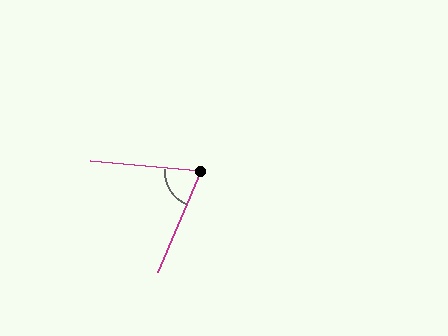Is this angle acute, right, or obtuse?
It is acute.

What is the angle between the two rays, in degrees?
Approximately 72 degrees.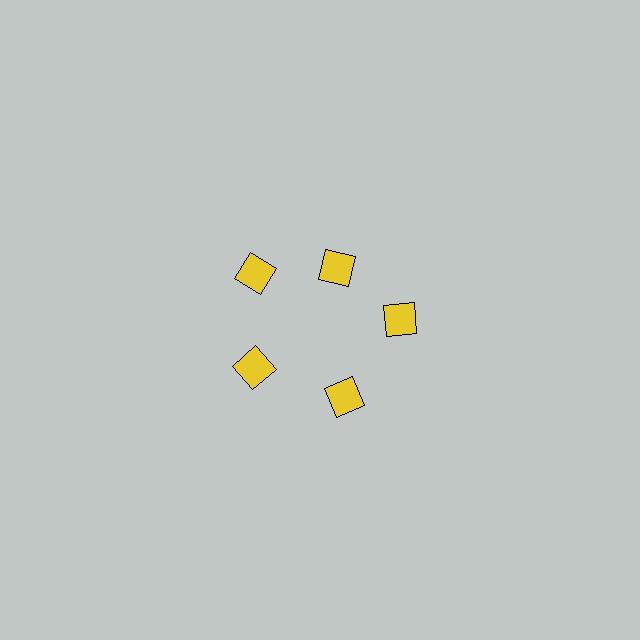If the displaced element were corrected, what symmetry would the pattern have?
It would have 5-fold rotational symmetry — the pattern would map onto itself every 72 degrees.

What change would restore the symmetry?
The symmetry would be restored by moving it outward, back onto the ring so that all 5 squares sit at equal angles and equal distance from the center.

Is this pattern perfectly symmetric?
No. The 5 yellow squares are arranged in a ring, but one element near the 1 o'clock position is pulled inward toward the center, breaking the 5-fold rotational symmetry.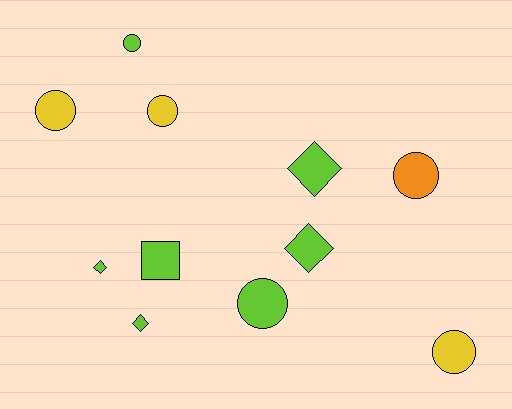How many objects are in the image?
There are 11 objects.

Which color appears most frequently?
Lime, with 7 objects.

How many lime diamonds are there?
There are 4 lime diamonds.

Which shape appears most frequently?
Circle, with 6 objects.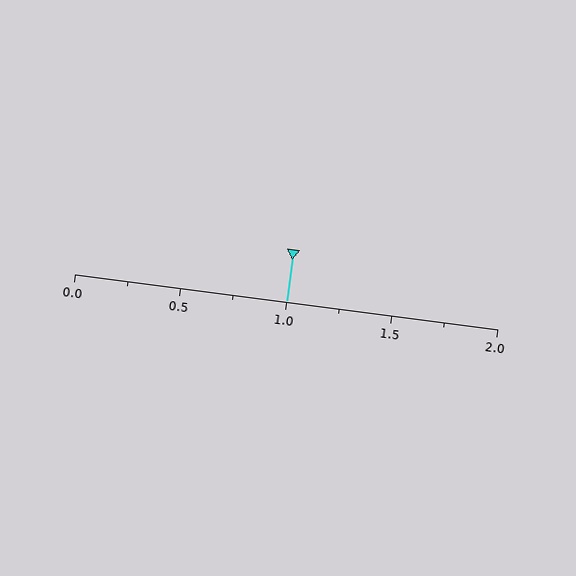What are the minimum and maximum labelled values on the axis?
The axis runs from 0.0 to 2.0.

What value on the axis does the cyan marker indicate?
The marker indicates approximately 1.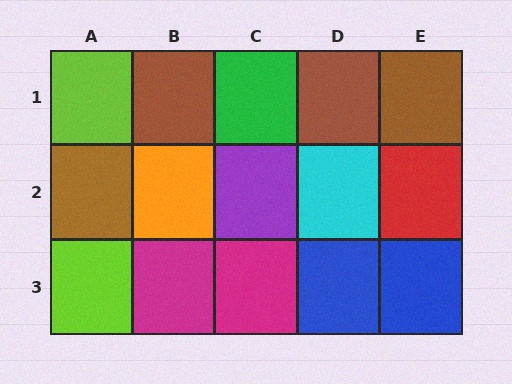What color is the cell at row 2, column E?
Red.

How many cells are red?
1 cell is red.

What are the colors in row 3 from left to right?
Lime, magenta, magenta, blue, blue.